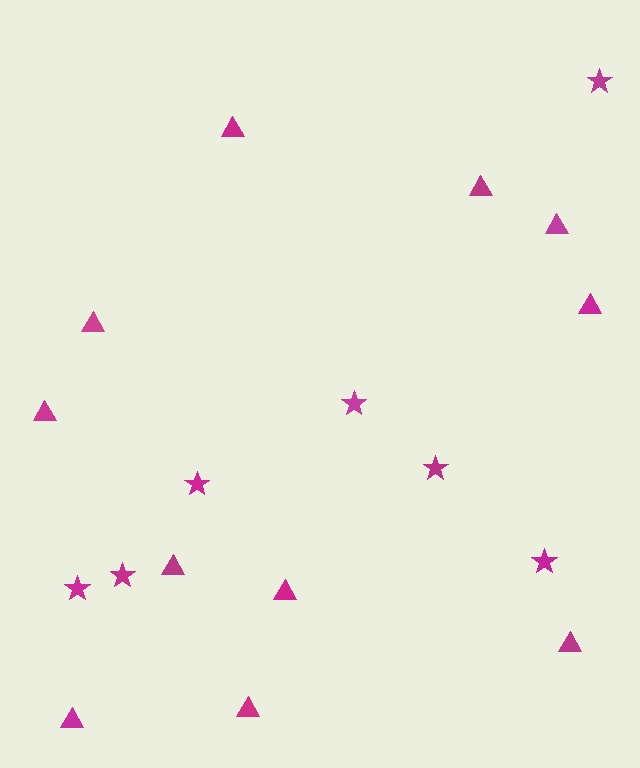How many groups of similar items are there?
There are 2 groups: one group of triangles (11) and one group of stars (7).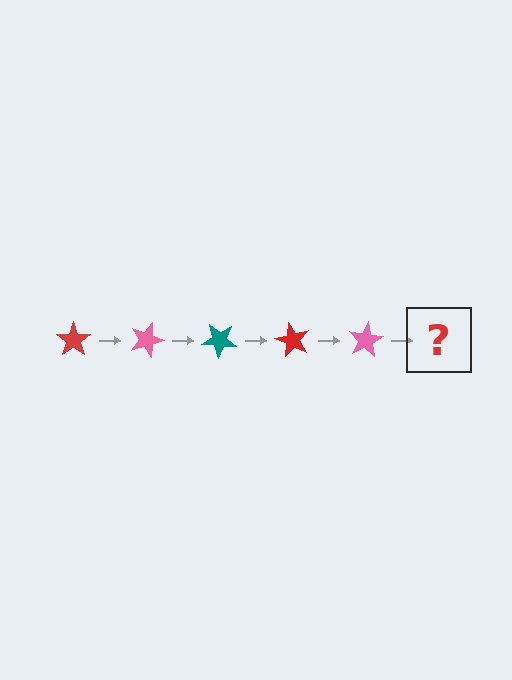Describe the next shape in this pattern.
It should be a teal star, rotated 100 degrees from the start.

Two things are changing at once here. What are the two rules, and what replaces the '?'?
The two rules are that it rotates 20 degrees each step and the color cycles through red, pink, and teal. The '?' should be a teal star, rotated 100 degrees from the start.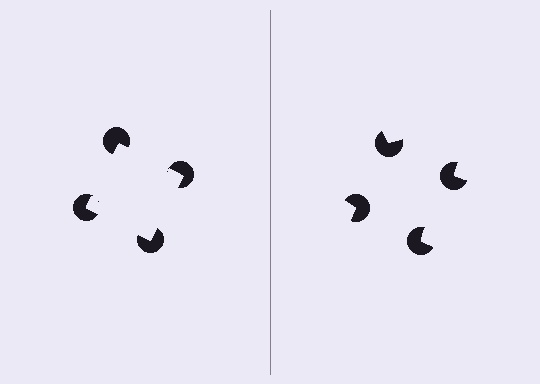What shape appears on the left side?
An illusory square.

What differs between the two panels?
The pac-man discs are positioned identically on both sides; only the wedge orientations differ. On the left they align to a square; on the right they are misaligned.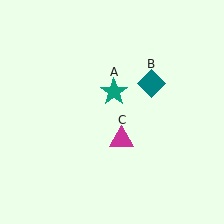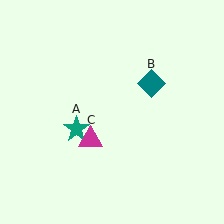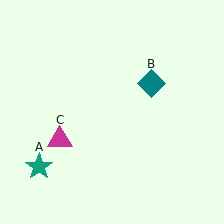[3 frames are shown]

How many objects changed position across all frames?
2 objects changed position: teal star (object A), magenta triangle (object C).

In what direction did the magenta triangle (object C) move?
The magenta triangle (object C) moved left.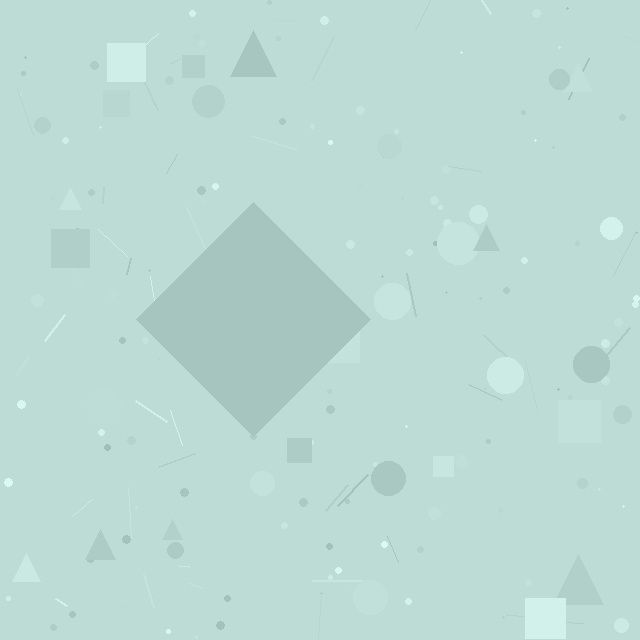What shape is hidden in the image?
A diamond is hidden in the image.